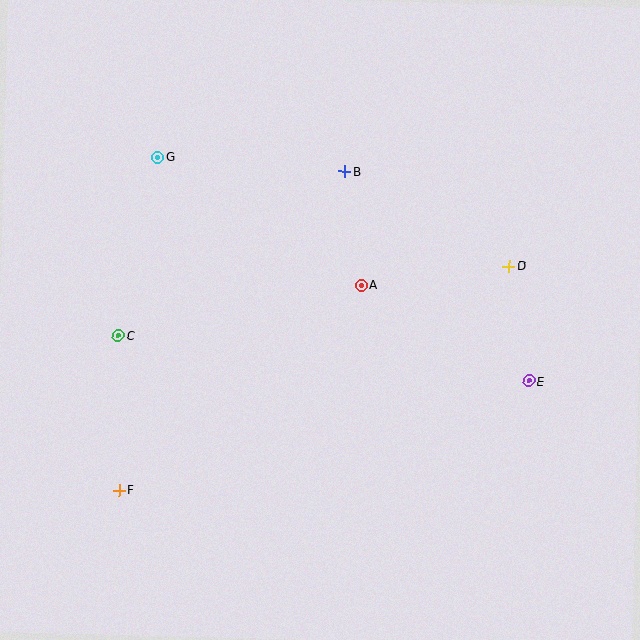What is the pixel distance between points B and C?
The distance between B and C is 279 pixels.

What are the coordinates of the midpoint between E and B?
The midpoint between E and B is at (436, 276).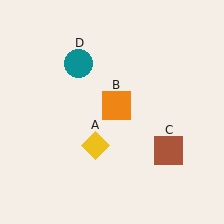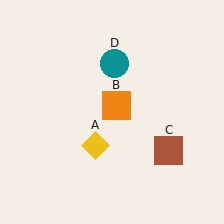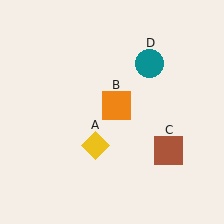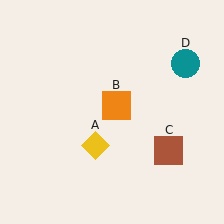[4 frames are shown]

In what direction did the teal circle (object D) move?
The teal circle (object D) moved right.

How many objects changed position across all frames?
1 object changed position: teal circle (object D).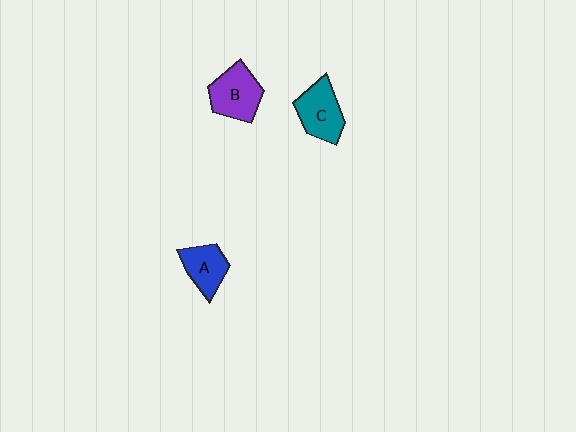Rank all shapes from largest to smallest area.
From largest to smallest: B (purple), C (teal), A (blue).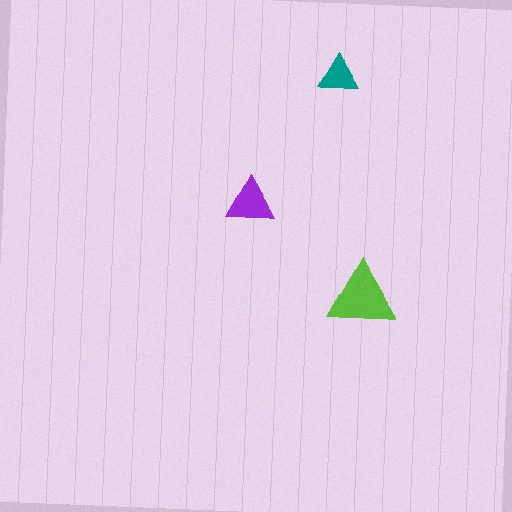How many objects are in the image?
There are 3 objects in the image.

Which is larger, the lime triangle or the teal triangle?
The lime one.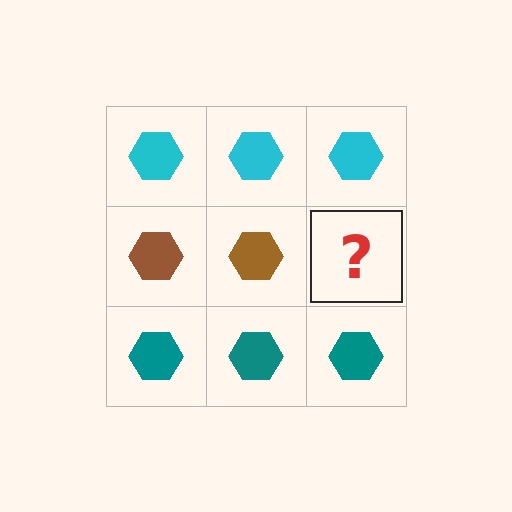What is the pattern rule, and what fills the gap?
The rule is that each row has a consistent color. The gap should be filled with a brown hexagon.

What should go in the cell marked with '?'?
The missing cell should contain a brown hexagon.